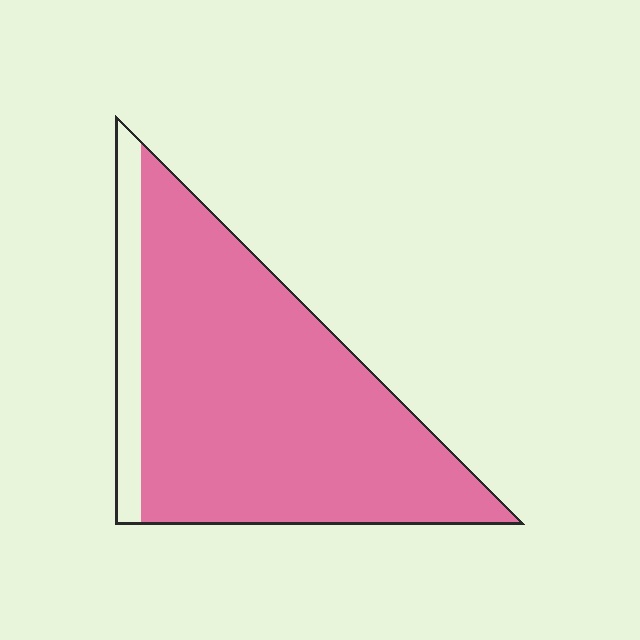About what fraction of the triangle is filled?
About seven eighths (7/8).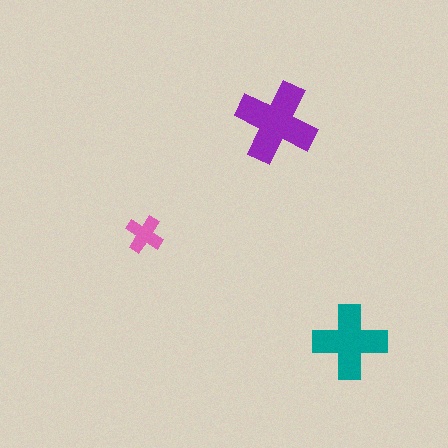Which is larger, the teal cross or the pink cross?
The teal one.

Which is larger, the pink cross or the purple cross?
The purple one.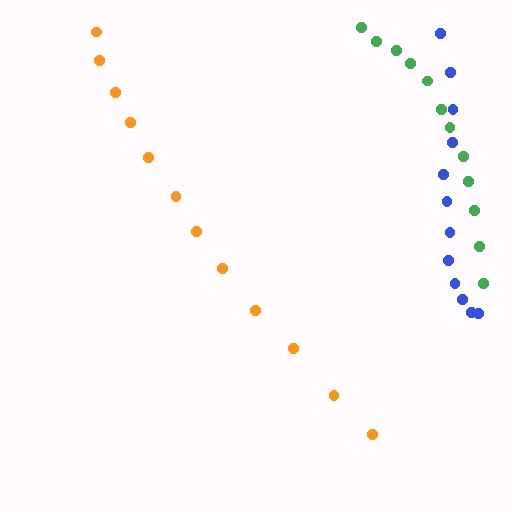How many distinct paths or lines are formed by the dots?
There are 3 distinct paths.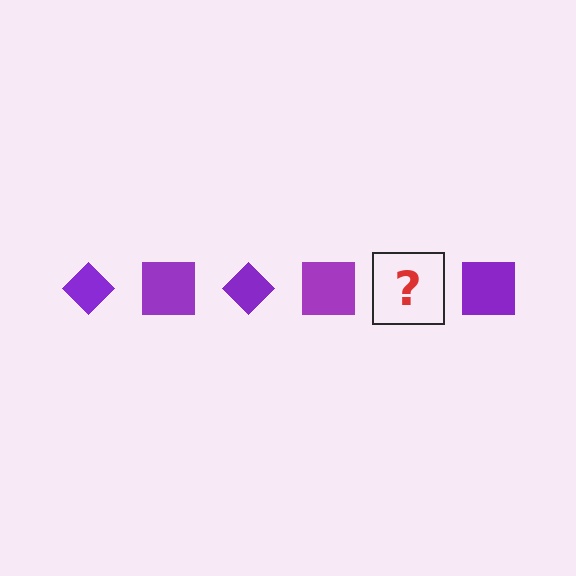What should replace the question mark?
The question mark should be replaced with a purple diamond.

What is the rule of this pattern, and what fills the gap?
The rule is that the pattern cycles through diamond, square shapes in purple. The gap should be filled with a purple diamond.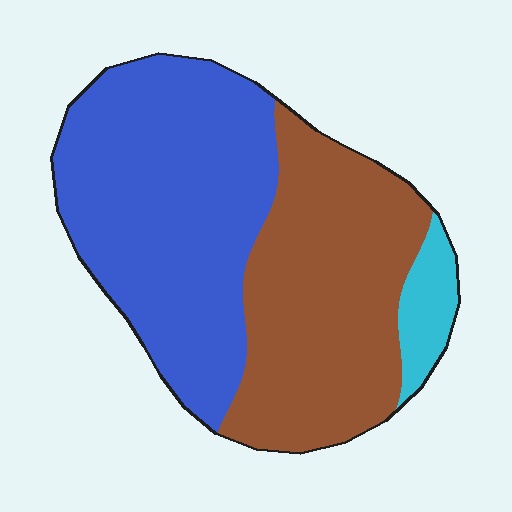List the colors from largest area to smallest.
From largest to smallest: blue, brown, cyan.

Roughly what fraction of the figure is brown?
Brown takes up about two fifths (2/5) of the figure.